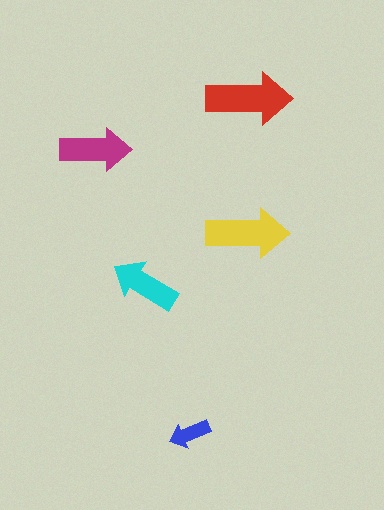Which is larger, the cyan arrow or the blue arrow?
The cyan one.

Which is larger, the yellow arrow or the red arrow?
The red one.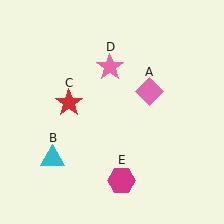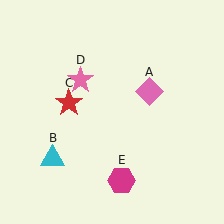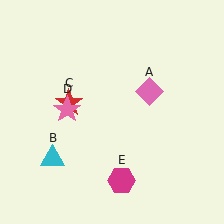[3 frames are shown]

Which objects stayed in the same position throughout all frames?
Pink diamond (object A) and cyan triangle (object B) and red star (object C) and magenta hexagon (object E) remained stationary.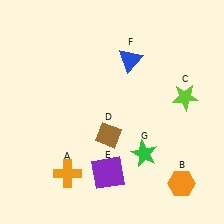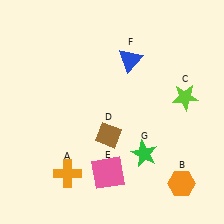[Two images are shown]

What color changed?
The square (E) changed from purple in Image 1 to pink in Image 2.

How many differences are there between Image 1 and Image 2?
There is 1 difference between the two images.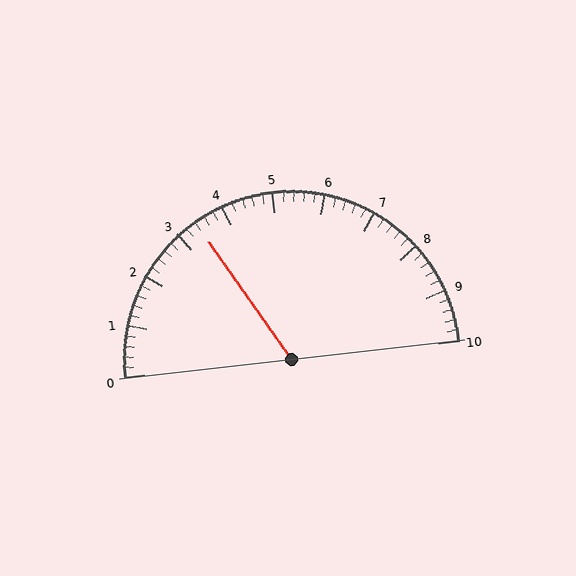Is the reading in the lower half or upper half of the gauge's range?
The reading is in the lower half of the range (0 to 10).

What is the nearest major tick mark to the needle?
The nearest major tick mark is 3.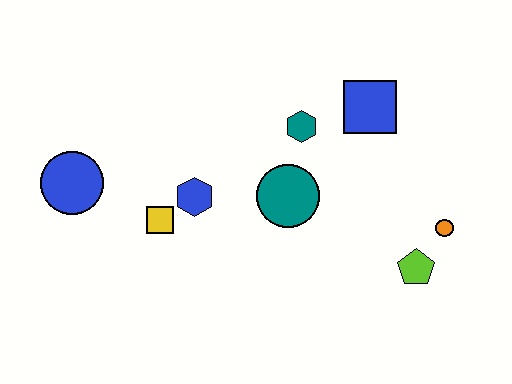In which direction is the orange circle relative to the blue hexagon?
The orange circle is to the right of the blue hexagon.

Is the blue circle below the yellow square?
No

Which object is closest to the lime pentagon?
The orange circle is closest to the lime pentagon.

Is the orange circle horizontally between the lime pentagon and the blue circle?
No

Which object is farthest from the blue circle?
The orange circle is farthest from the blue circle.